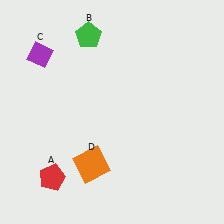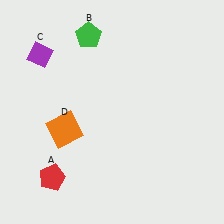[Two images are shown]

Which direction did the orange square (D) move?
The orange square (D) moved up.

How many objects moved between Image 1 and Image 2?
1 object moved between the two images.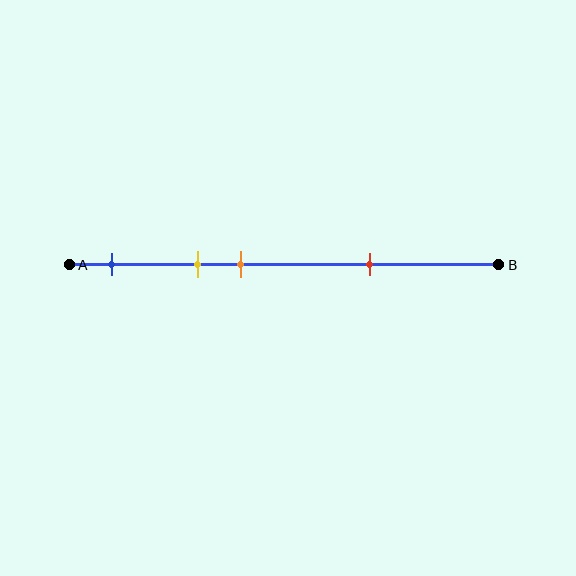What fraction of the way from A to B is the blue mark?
The blue mark is approximately 10% (0.1) of the way from A to B.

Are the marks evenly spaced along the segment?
No, the marks are not evenly spaced.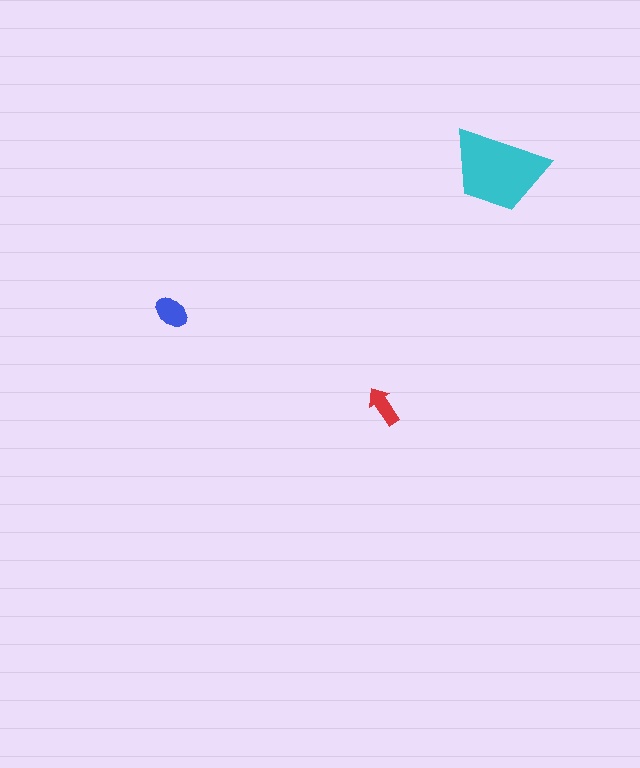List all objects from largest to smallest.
The cyan trapezoid, the blue ellipse, the red arrow.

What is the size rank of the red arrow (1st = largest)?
3rd.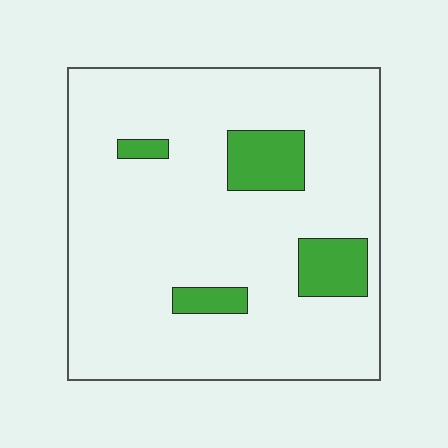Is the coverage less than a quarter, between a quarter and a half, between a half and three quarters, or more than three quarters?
Less than a quarter.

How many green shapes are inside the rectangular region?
4.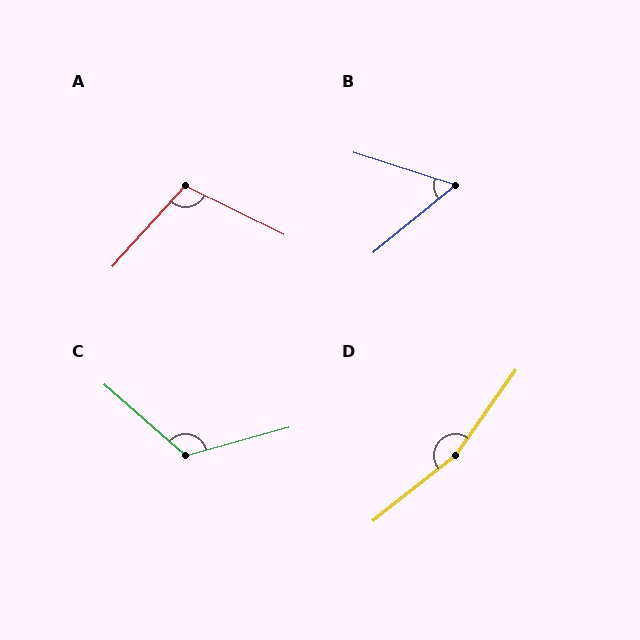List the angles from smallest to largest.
B (57°), A (106°), C (124°), D (164°).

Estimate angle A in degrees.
Approximately 106 degrees.